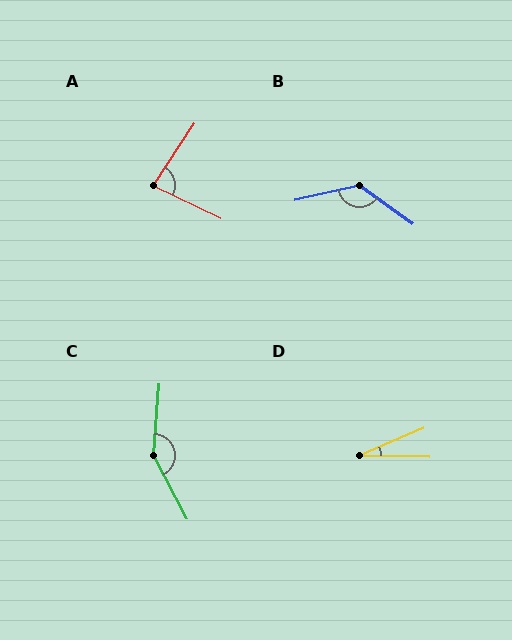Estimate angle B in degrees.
Approximately 131 degrees.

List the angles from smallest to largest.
D (24°), A (82°), B (131°), C (148°).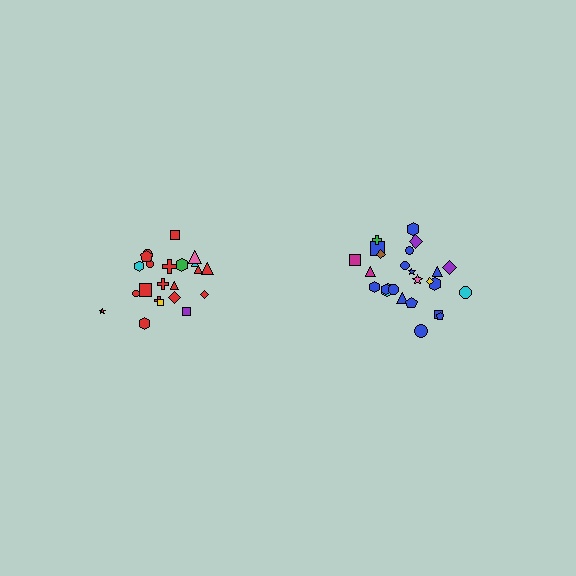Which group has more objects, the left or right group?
The right group.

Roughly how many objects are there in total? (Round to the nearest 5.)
Roughly 45 objects in total.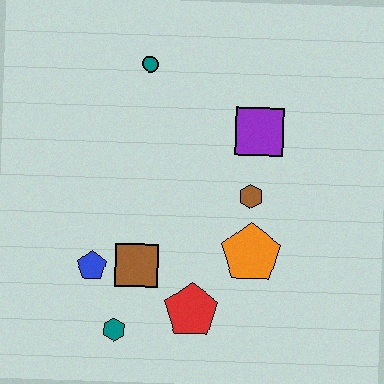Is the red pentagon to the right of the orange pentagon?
No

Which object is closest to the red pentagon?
The brown square is closest to the red pentagon.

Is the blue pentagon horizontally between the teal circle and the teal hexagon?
No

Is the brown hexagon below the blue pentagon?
No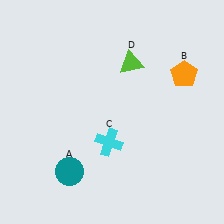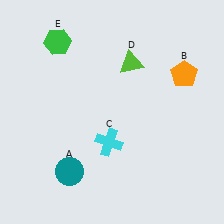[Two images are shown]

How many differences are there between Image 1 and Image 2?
There is 1 difference between the two images.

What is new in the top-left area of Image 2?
A green hexagon (E) was added in the top-left area of Image 2.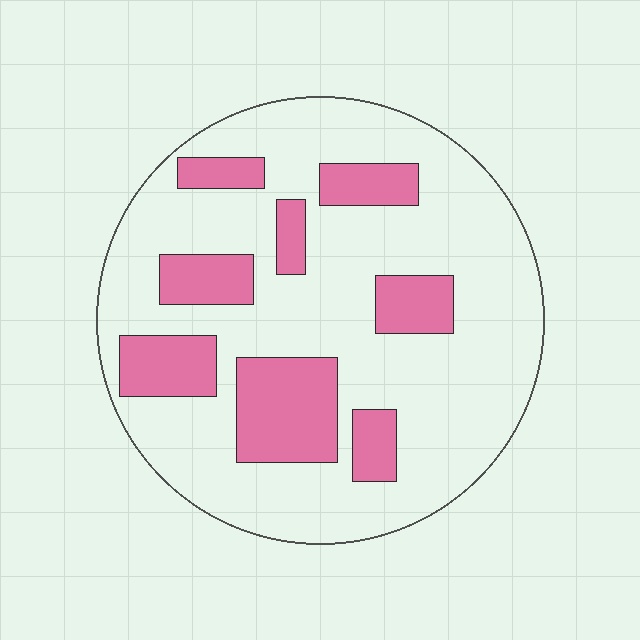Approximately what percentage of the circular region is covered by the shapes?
Approximately 25%.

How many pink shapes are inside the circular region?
8.